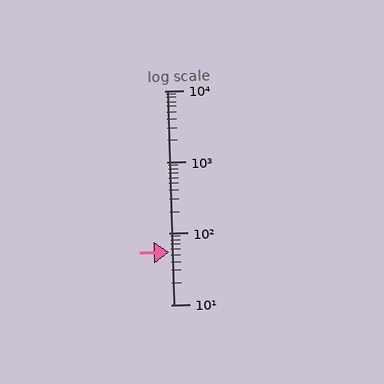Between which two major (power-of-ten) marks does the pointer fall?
The pointer is between 10 and 100.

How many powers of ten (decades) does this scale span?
The scale spans 3 decades, from 10 to 10000.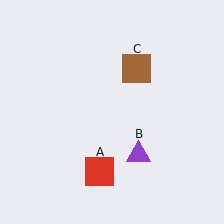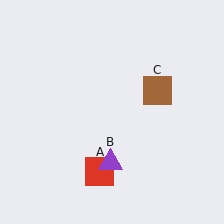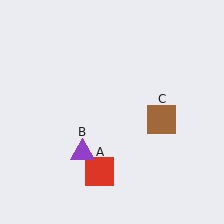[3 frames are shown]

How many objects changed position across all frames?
2 objects changed position: purple triangle (object B), brown square (object C).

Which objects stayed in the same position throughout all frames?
Red square (object A) remained stationary.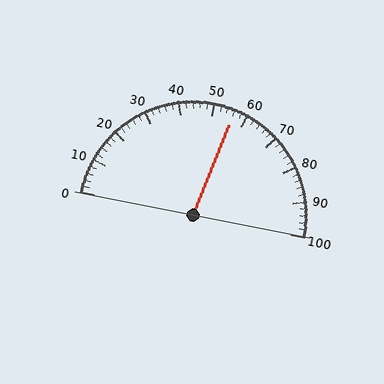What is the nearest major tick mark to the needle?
The nearest major tick mark is 60.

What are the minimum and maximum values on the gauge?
The gauge ranges from 0 to 100.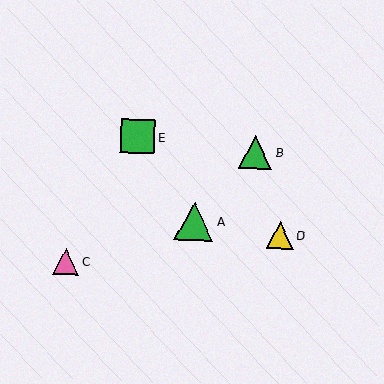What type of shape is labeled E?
Shape E is a green square.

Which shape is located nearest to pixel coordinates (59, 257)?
The pink triangle (labeled C) at (66, 261) is nearest to that location.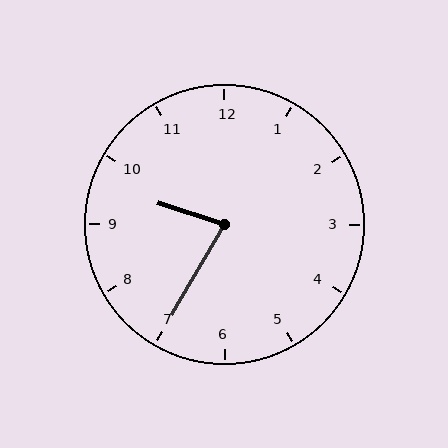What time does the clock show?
9:35.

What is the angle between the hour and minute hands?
Approximately 78 degrees.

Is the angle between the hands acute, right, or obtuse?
It is acute.